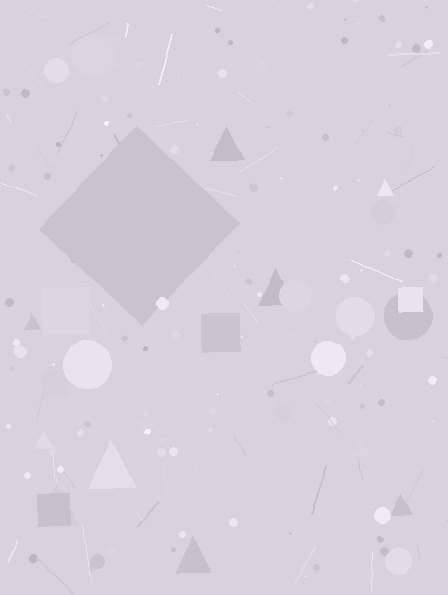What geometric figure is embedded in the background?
A diamond is embedded in the background.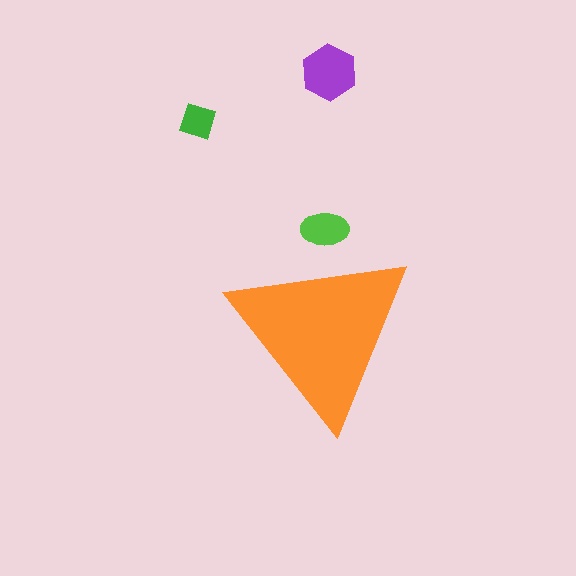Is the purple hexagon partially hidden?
No, the purple hexagon is fully visible.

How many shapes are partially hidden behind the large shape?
1 shape is partially hidden.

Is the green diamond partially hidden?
No, the green diamond is fully visible.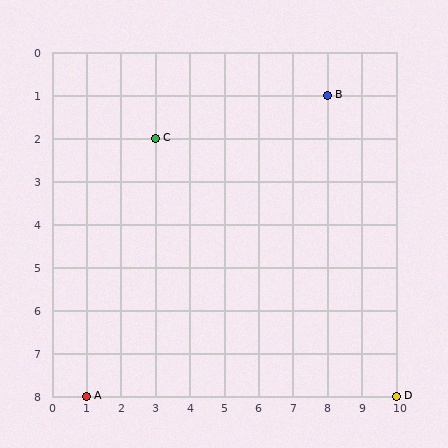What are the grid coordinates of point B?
Point B is at grid coordinates (8, 1).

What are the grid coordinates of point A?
Point A is at grid coordinates (1, 8).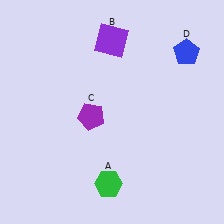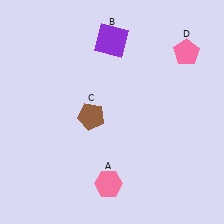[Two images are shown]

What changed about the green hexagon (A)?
In Image 1, A is green. In Image 2, it changed to pink.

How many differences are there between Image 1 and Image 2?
There are 3 differences between the two images.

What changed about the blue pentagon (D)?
In Image 1, D is blue. In Image 2, it changed to pink.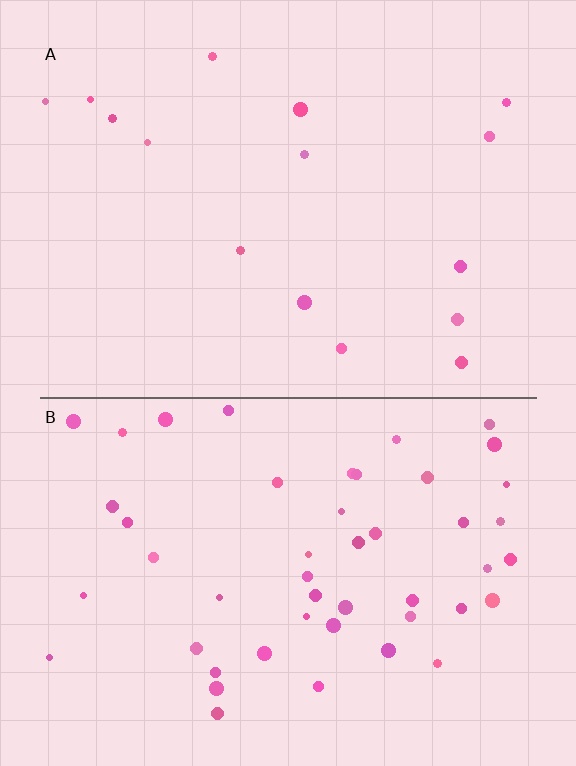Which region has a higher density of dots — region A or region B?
B (the bottom).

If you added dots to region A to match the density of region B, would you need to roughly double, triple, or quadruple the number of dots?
Approximately triple.